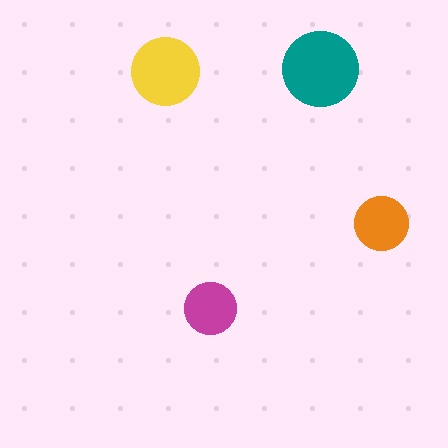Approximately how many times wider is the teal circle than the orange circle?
About 1.5 times wider.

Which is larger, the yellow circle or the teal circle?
The teal one.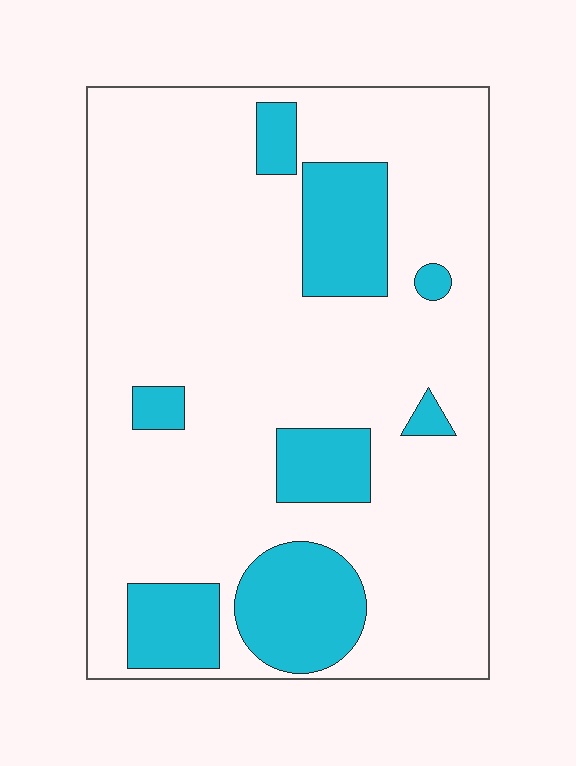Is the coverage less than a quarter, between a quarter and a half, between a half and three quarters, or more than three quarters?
Less than a quarter.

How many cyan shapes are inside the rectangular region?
8.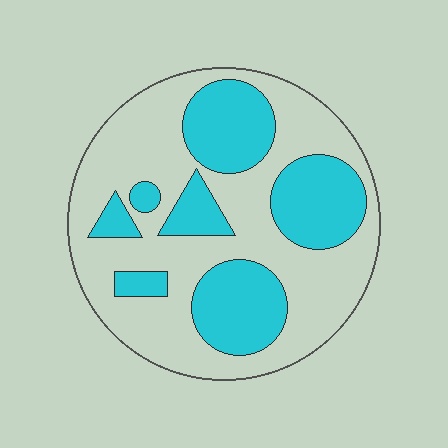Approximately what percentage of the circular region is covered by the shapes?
Approximately 35%.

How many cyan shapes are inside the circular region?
7.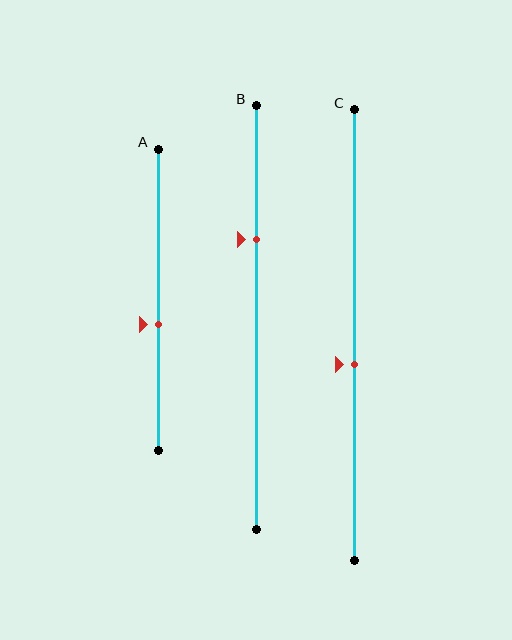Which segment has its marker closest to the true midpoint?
Segment C has its marker closest to the true midpoint.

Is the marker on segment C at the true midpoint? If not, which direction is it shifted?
No, the marker on segment C is shifted downward by about 7% of the segment length.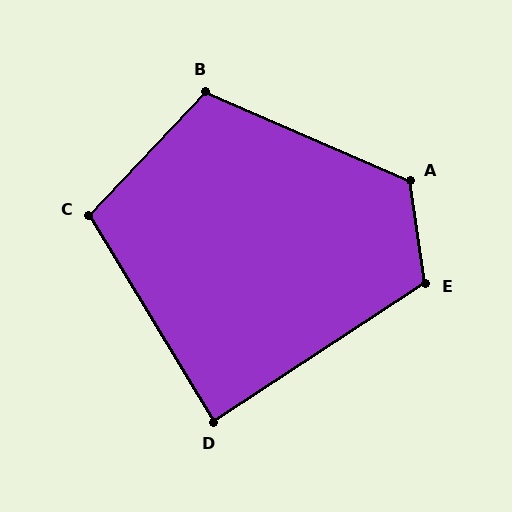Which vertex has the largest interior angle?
A, at approximately 122 degrees.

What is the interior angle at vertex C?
Approximately 106 degrees (obtuse).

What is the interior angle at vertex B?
Approximately 110 degrees (obtuse).